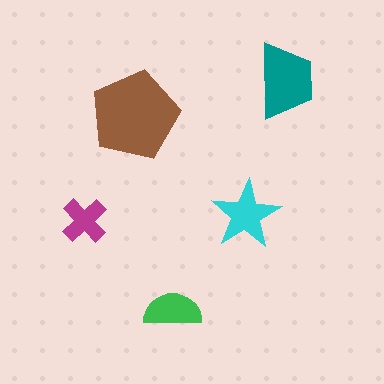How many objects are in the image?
There are 5 objects in the image.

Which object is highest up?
The teal trapezoid is topmost.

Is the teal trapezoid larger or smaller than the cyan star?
Larger.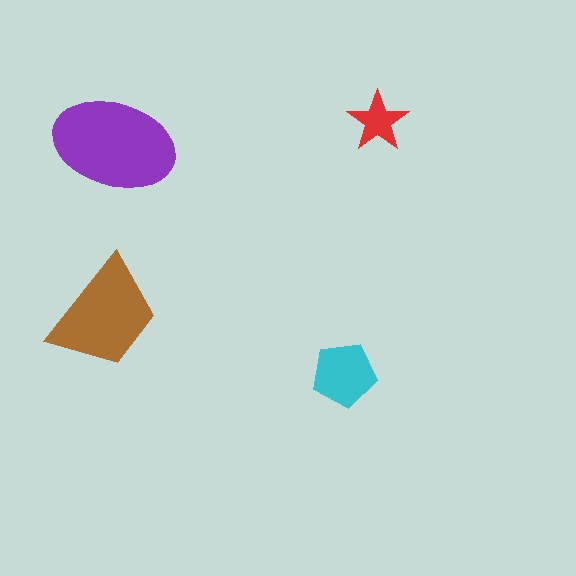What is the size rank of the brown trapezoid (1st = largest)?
2nd.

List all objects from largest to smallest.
The purple ellipse, the brown trapezoid, the cyan pentagon, the red star.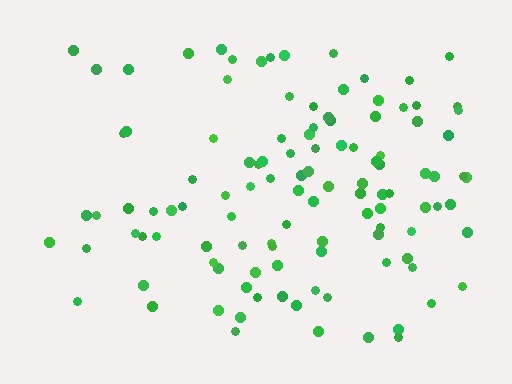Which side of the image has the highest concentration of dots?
The right.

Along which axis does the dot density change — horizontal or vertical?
Horizontal.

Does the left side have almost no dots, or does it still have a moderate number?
Still a moderate number, just noticeably fewer than the right.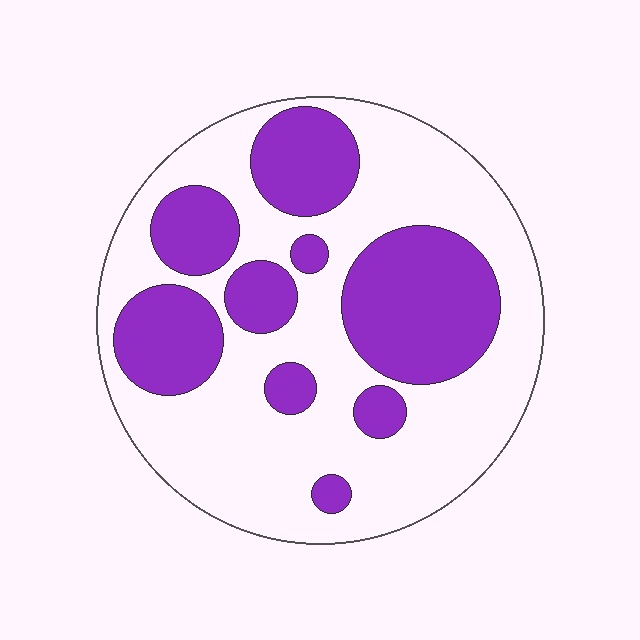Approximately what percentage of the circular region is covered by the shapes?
Approximately 35%.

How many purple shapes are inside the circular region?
9.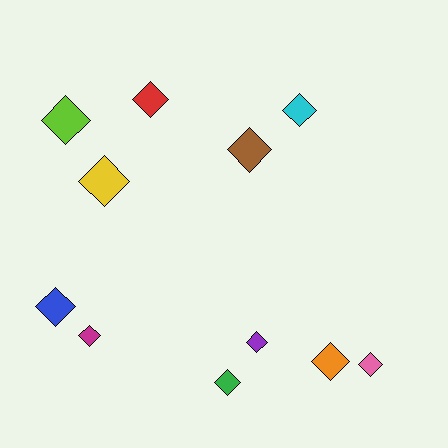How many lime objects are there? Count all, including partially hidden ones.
There is 1 lime object.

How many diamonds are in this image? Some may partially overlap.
There are 11 diamonds.